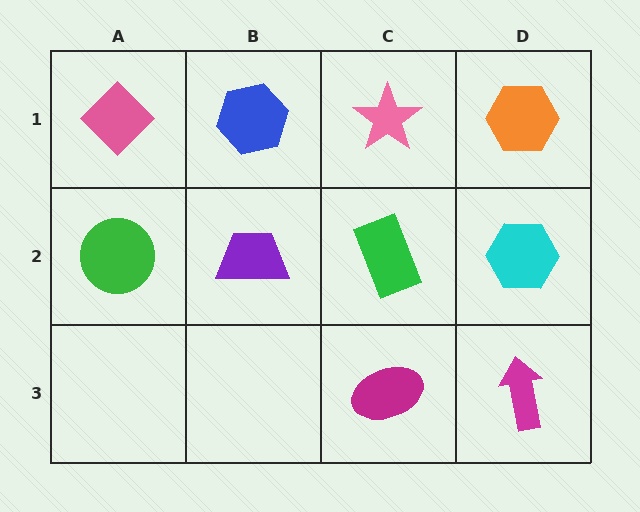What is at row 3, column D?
A magenta arrow.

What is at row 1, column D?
An orange hexagon.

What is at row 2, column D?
A cyan hexagon.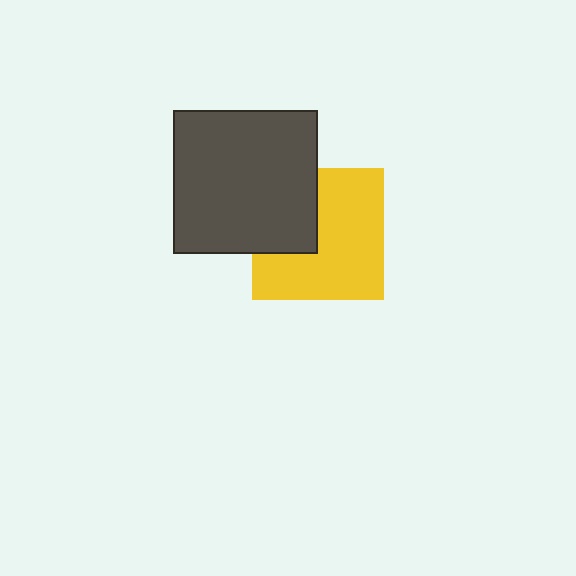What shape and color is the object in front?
The object in front is a dark gray square.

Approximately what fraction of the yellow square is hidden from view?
Roughly 33% of the yellow square is hidden behind the dark gray square.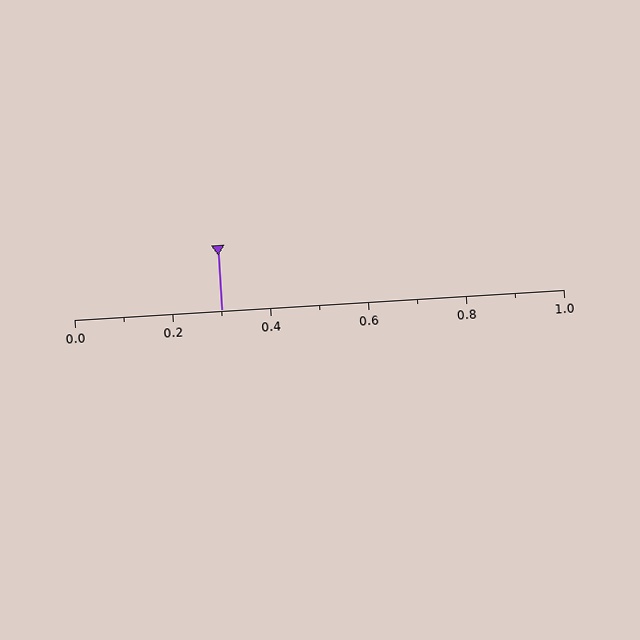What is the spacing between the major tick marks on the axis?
The major ticks are spaced 0.2 apart.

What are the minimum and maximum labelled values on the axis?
The axis runs from 0.0 to 1.0.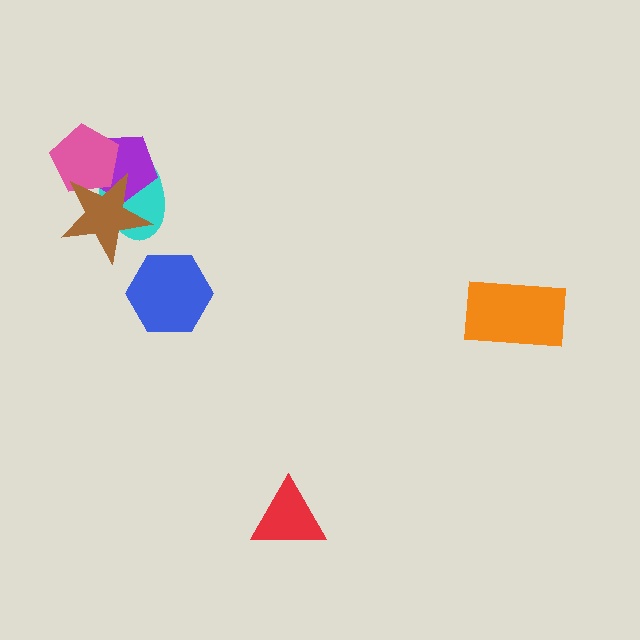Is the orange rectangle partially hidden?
No, no other shape covers it.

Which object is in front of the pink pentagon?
The brown star is in front of the pink pentagon.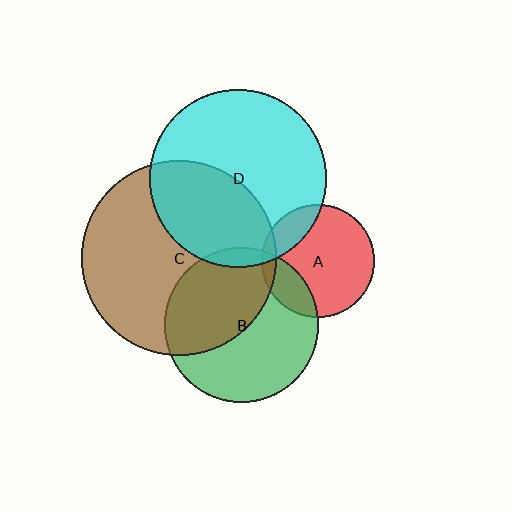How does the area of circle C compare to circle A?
Approximately 3.0 times.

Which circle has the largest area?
Circle C (brown).